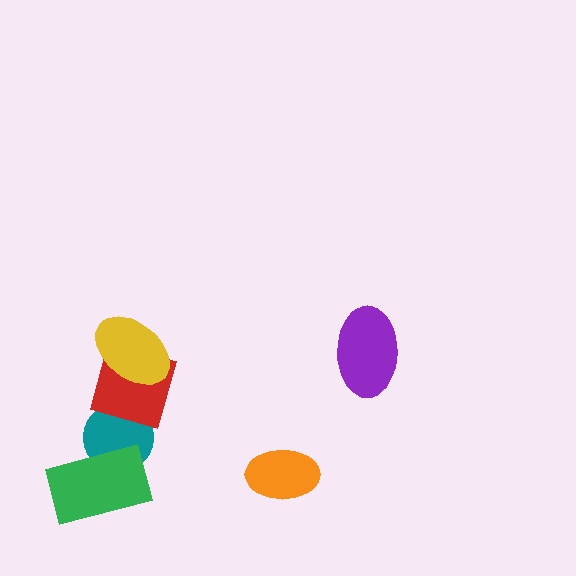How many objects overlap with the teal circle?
2 objects overlap with the teal circle.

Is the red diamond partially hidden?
Yes, it is partially covered by another shape.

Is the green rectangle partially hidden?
No, no other shape covers it.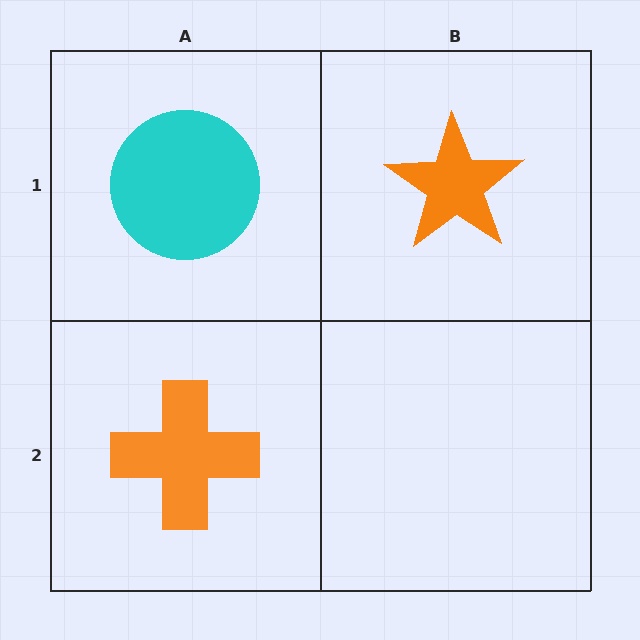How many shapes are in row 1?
2 shapes.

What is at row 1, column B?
An orange star.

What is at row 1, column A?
A cyan circle.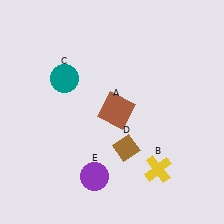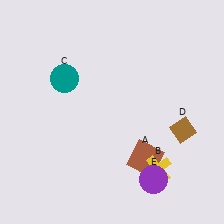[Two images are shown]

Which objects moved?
The objects that moved are: the brown square (A), the brown diamond (D), the purple circle (E).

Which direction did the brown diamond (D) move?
The brown diamond (D) moved right.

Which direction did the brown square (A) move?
The brown square (A) moved down.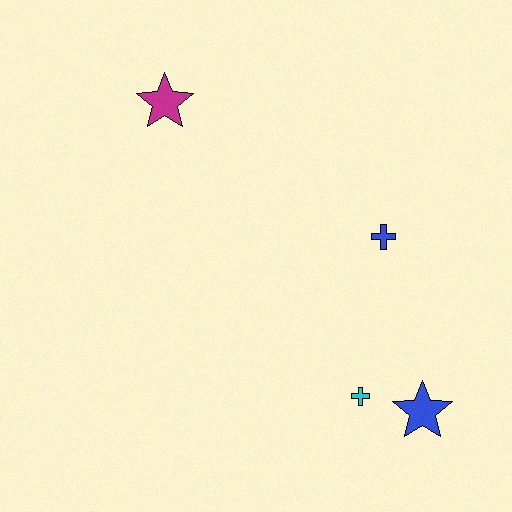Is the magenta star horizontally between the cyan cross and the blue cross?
No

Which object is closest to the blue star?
The cyan cross is closest to the blue star.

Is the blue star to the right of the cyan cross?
Yes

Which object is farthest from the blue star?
The magenta star is farthest from the blue star.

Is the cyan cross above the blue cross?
No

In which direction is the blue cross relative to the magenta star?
The blue cross is to the right of the magenta star.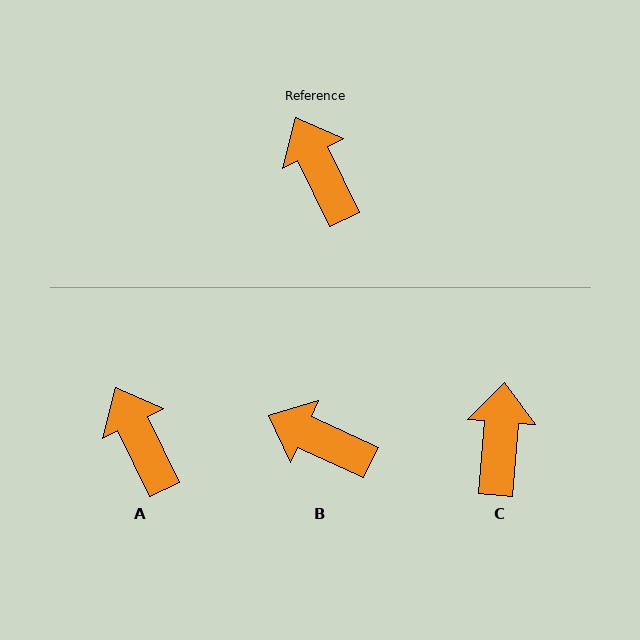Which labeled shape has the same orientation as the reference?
A.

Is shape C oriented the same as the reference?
No, it is off by about 30 degrees.